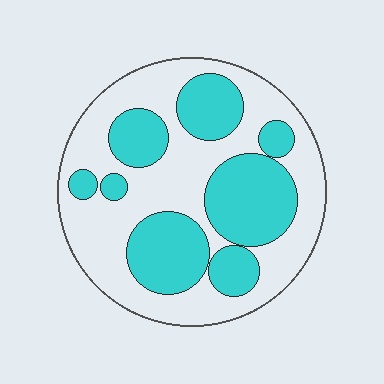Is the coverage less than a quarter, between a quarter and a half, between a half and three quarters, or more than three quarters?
Between a quarter and a half.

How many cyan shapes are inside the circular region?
8.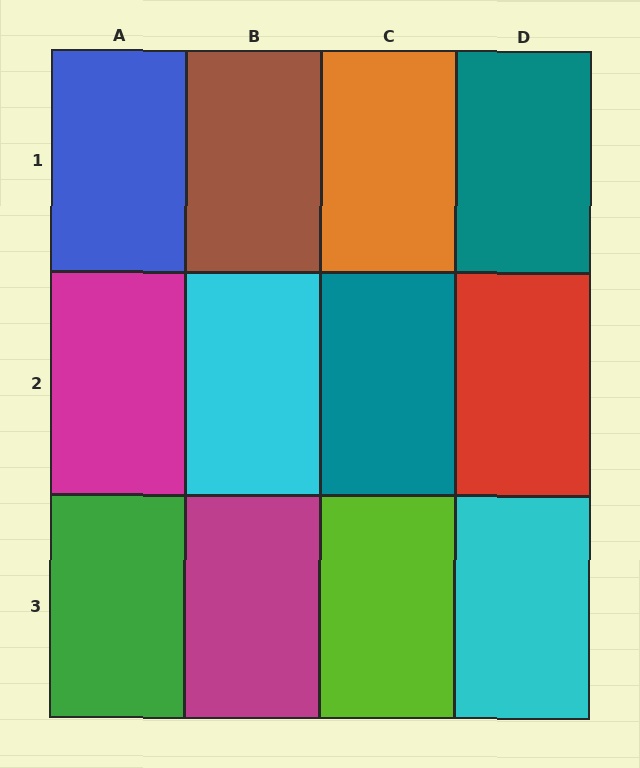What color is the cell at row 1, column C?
Orange.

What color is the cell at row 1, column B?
Brown.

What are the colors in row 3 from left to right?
Green, magenta, lime, cyan.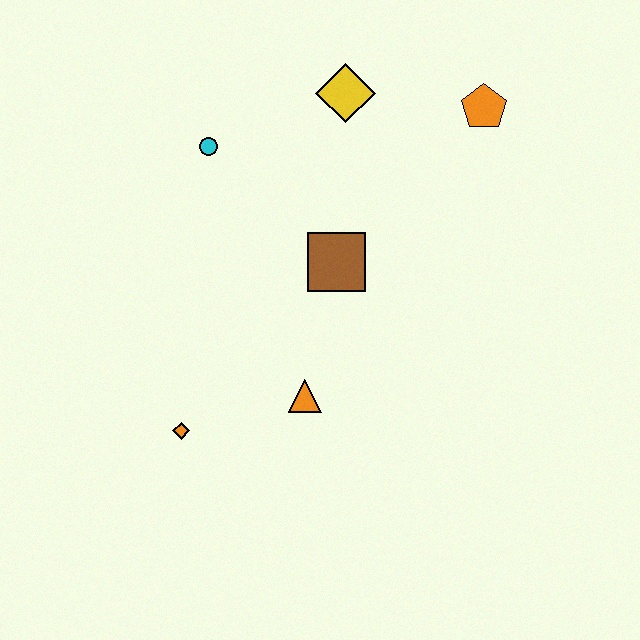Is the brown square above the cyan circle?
No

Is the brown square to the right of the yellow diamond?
No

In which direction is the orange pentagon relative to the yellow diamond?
The orange pentagon is to the right of the yellow diamond.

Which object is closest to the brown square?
The orange triangle is closest to the brown square.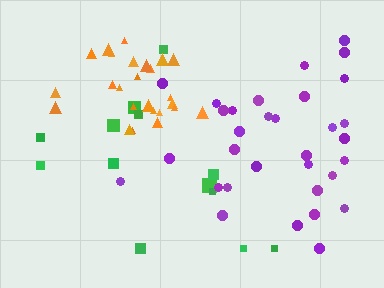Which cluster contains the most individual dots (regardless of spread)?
Purple (33).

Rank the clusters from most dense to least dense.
orange, purple, green.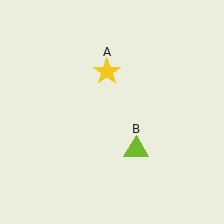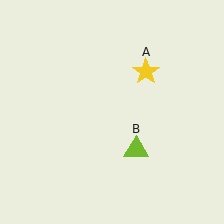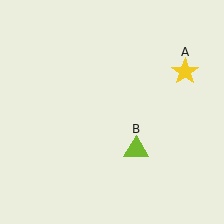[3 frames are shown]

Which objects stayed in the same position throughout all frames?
Lime triangle (object B) remained stationary.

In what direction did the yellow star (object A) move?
The yellow star (object A) moved right.